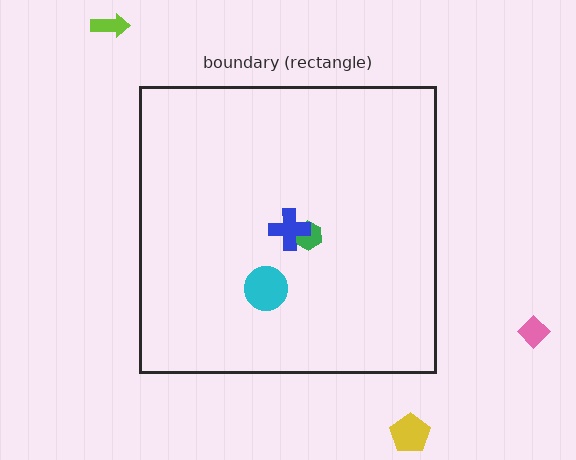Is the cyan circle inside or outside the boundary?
Inside.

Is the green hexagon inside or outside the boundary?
Inside.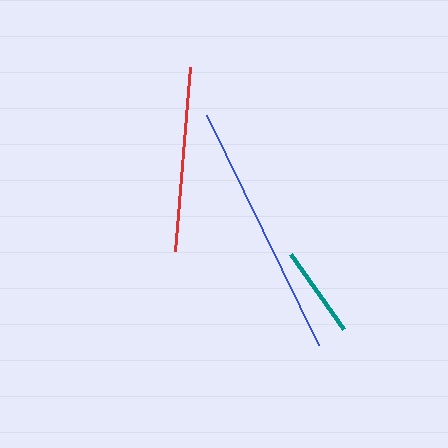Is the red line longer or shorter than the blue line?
The blue line is longer than the red line.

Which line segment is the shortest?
The teal line is the shortest at approximately 91 pixels.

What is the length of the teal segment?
The teal segment is approximately 91 pixels long.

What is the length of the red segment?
The red segment is approximately 185 pixels long.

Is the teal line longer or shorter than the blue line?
The blue line is longer than the teal line.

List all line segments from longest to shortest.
From longest to shortest: blue, red, teal.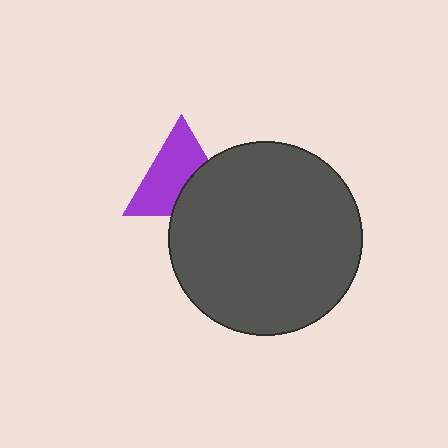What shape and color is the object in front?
The object in front is a dark gray circle.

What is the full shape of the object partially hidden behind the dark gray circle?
The partially hidden object is a purple triangle.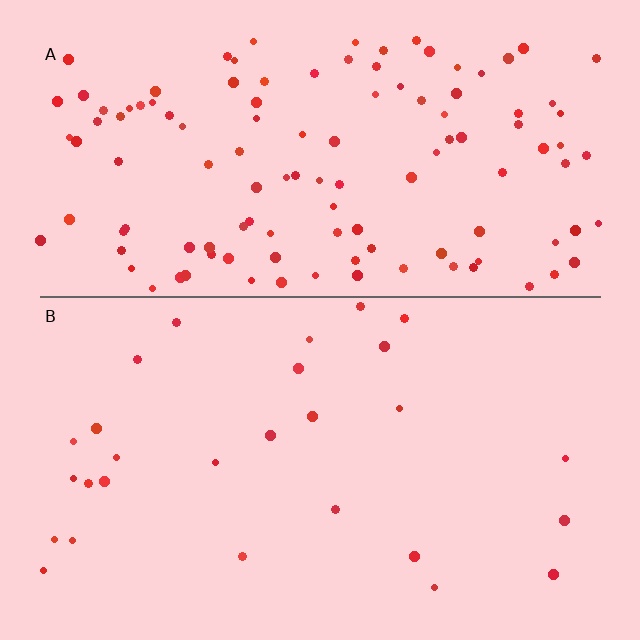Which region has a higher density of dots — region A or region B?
A (the top).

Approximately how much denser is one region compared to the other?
Approximately 4.3× — region A over region B.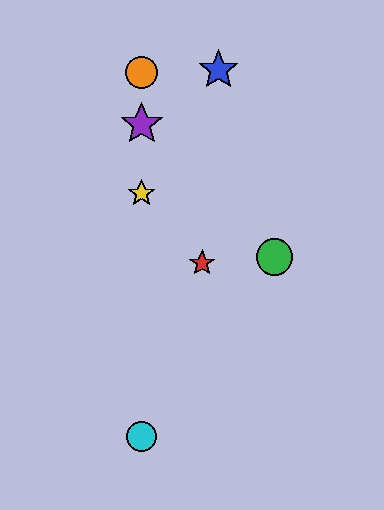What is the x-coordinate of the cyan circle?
The cyan circle is at x≈142.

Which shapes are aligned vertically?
The yellow star, the purple star, the orange circle, the cyan circle are aligned vertically.